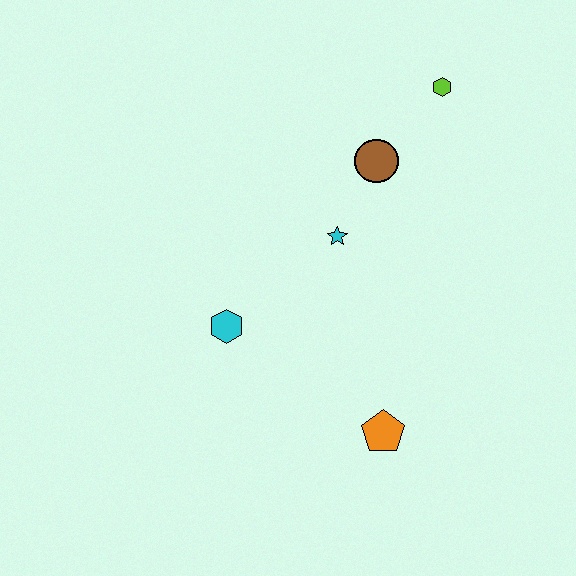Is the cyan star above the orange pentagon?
Yes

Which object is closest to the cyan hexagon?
The cyan star is closest to the cyan hexagon.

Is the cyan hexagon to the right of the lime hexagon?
No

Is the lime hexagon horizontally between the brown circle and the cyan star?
No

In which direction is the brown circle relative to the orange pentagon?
The brown circle is above the orange pentagon.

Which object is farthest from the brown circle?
The orange pentagon is farthest from the brown circle.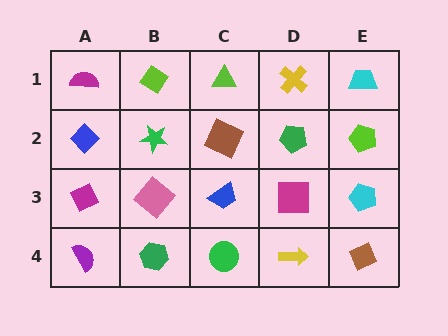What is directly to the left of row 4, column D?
A green circle.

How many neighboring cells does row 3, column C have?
4.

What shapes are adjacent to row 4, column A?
A magenta diamond (row 3, column A), a green hexagon (row 4, column B).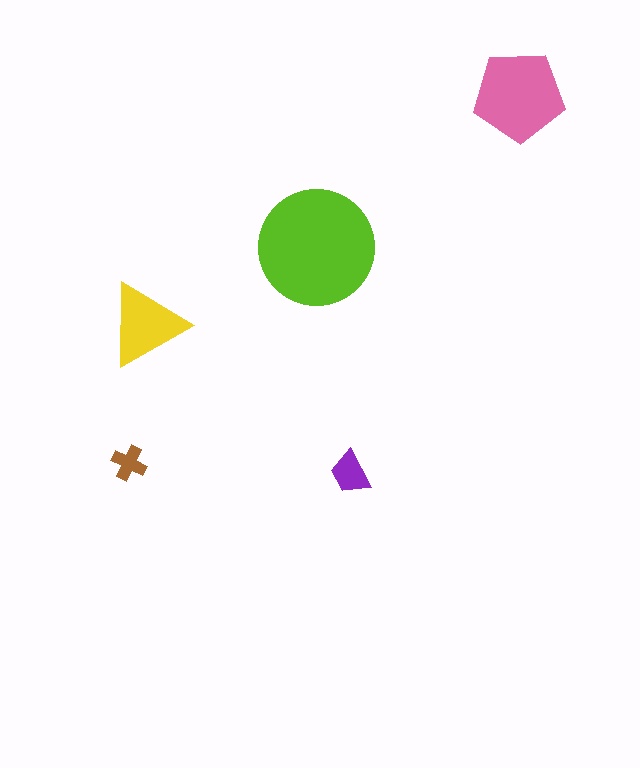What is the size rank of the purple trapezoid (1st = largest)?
4th.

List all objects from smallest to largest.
The brown cross, the purple trapezoid, the yellow triangle, the pink pentagon, the lime circle.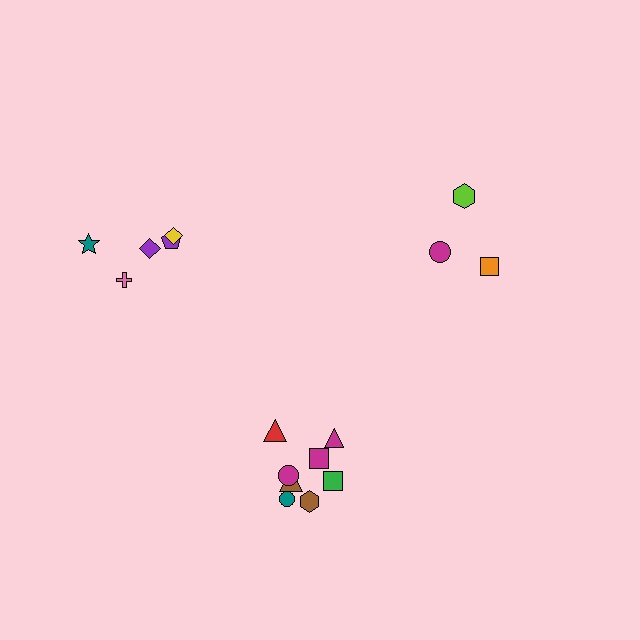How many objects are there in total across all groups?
There are 16 objects.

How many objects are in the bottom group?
There are 8 objects.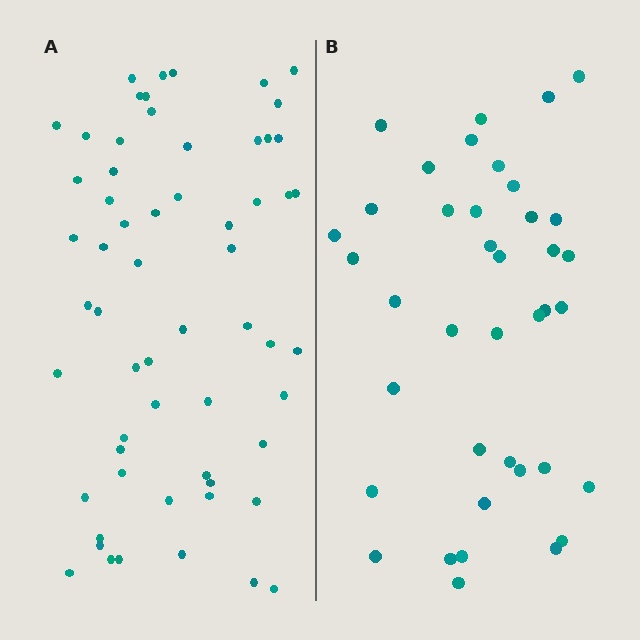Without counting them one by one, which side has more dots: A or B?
Region A (the left region) has more dots.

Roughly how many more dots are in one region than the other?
Region A has approximately 20 more dots than region B.